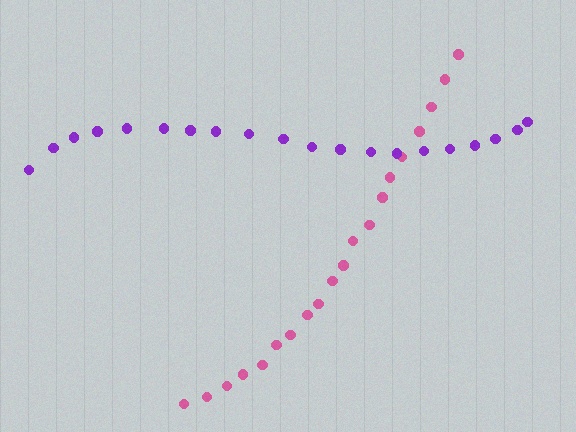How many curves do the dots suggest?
There are 2 distinct paths.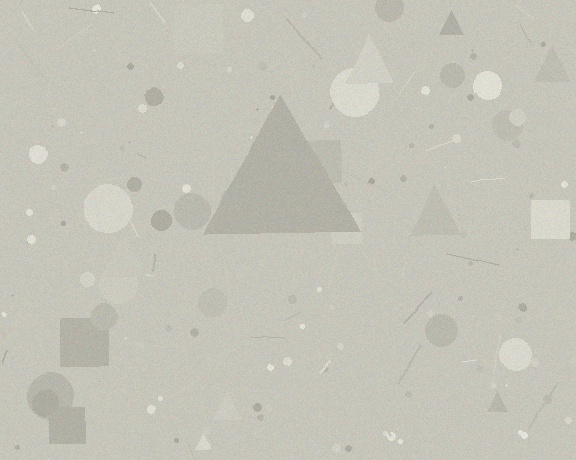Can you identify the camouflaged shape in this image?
The camouflaged shape is a triangle.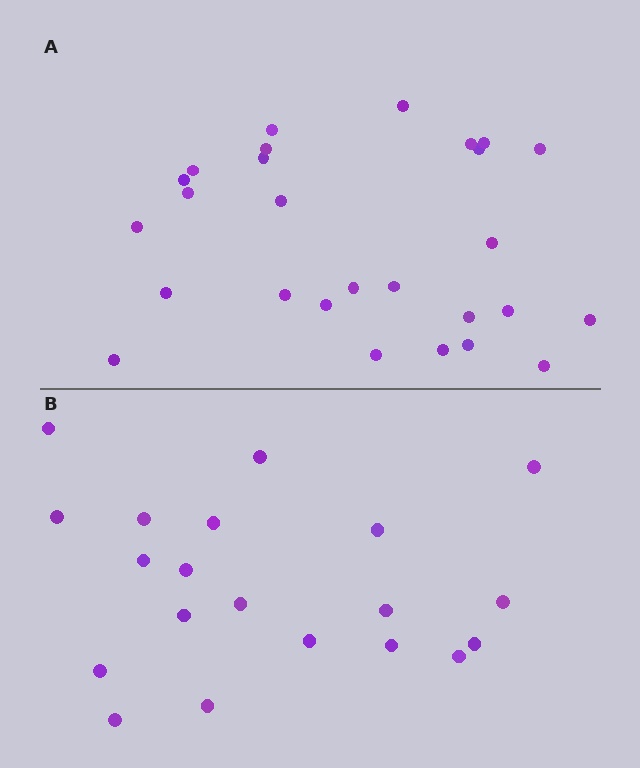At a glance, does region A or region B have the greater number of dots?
Region A (the top region) has more dots.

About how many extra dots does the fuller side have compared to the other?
Region A has roughly 8 or so more dots than region B.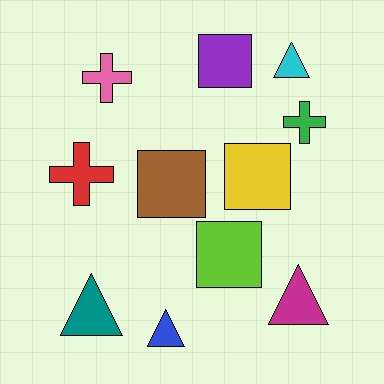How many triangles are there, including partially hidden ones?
There are 4 triangles.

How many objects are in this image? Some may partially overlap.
There are 11 objects.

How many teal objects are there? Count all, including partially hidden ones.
There is 1 teal object.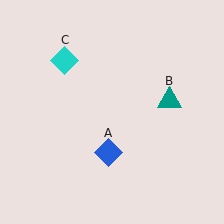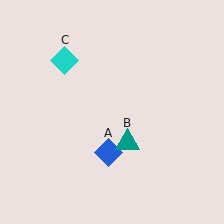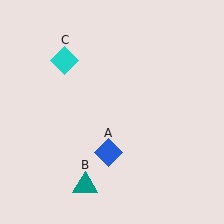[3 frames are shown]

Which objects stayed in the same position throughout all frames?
Blue diamond (object A) and cyan diamond (object C) remained stationary.